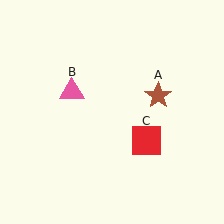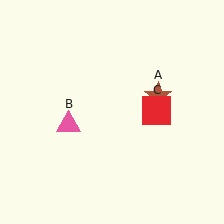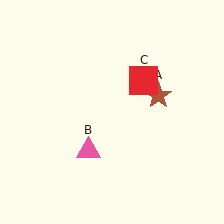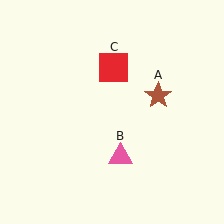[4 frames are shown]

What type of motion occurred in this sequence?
The pink triangle (object B), red square (object C) rotated counterclockwise around the center of the scene.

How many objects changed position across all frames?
2 objects changed position: pink triangle (object B), red square (object C).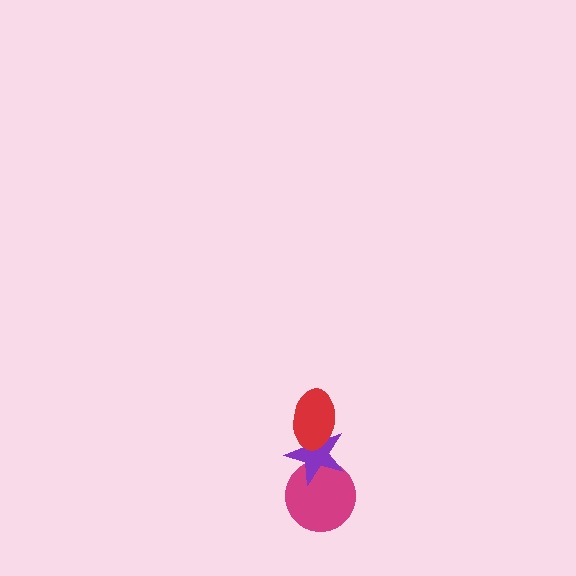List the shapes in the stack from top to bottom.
From top to bottom: the red ellipse, the purple star, the magenta circle.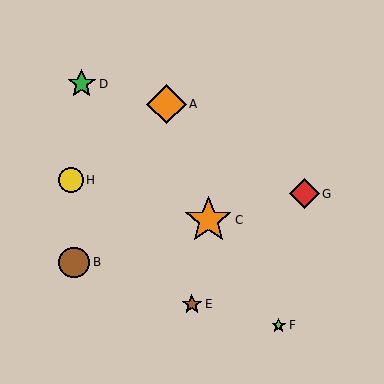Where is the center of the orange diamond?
The center of the orange diamond is at (166, 104).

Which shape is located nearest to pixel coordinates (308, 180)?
The red diamond (labeled G) at (304, 194) is nearest to that location.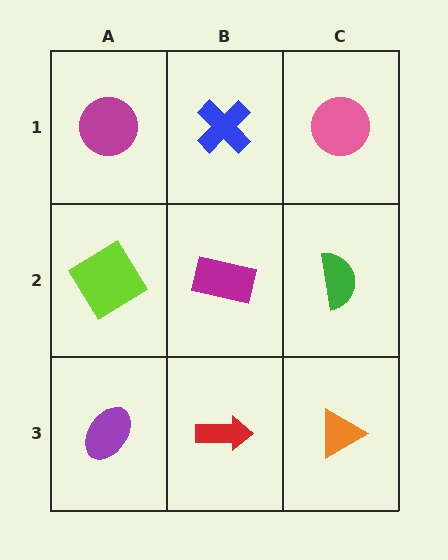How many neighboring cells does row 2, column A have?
3.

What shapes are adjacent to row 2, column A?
A magenta circle (row 1, column A), a purple ellipse (row 3, column A), a magenta rectangle (row 2, column B).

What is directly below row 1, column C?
A green semicircle.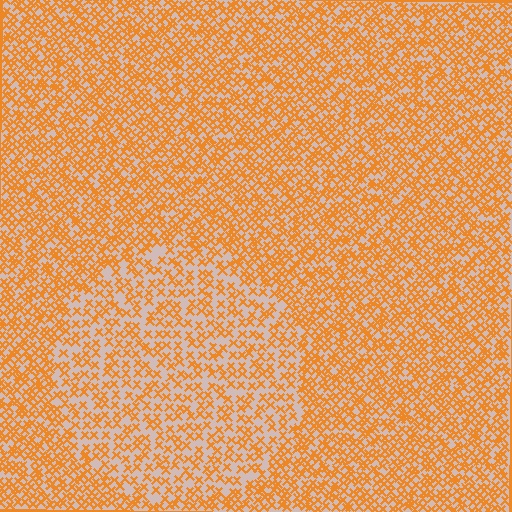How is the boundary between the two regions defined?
The boundary is defined by a change in element density (approximately 1.7x ratio). All elements are the same color, size, and shape.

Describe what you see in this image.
The image contains small orange elements arranged at two different densities. A circle-shaped region is visible where the elements are less densely packed than the surrounding area.